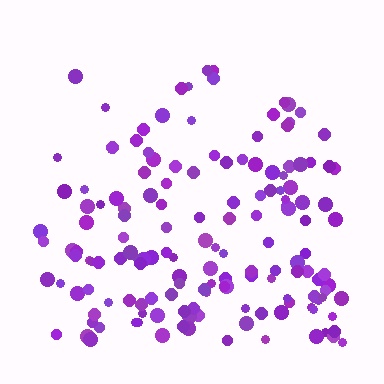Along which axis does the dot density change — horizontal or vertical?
Vertical.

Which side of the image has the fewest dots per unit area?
The top.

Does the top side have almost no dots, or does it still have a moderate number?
Still a moderate number, just noticeably fewer than the bottom.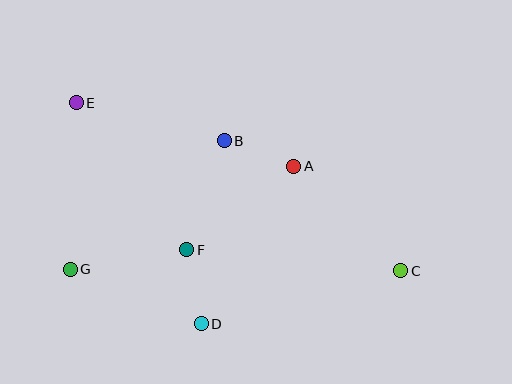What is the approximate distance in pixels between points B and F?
The distance between B and F is approximately 116 pixels.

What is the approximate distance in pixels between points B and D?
The distance between B and D is approximately 184 pixels.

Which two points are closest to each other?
Points A and B are closest to each other.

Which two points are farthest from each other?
Points C and E are farthest from each other.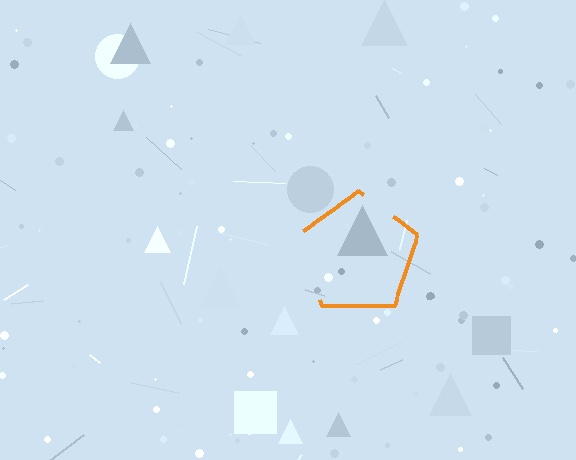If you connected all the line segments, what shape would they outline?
They would outline a pentagon.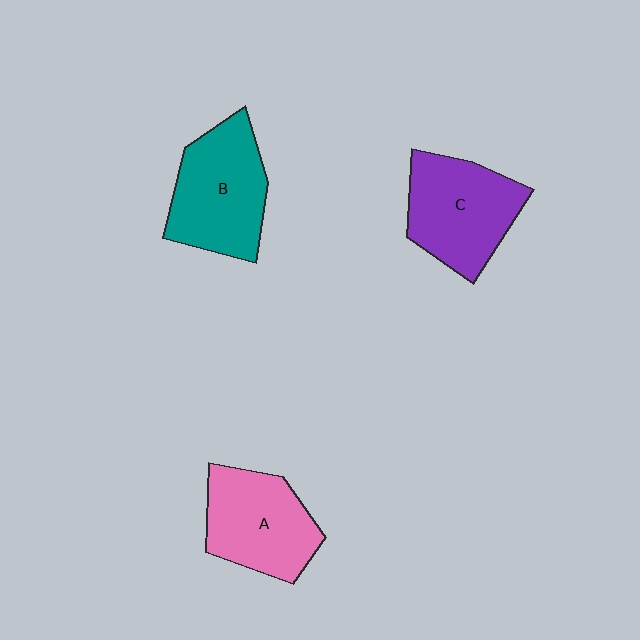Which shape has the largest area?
Shape B (teal).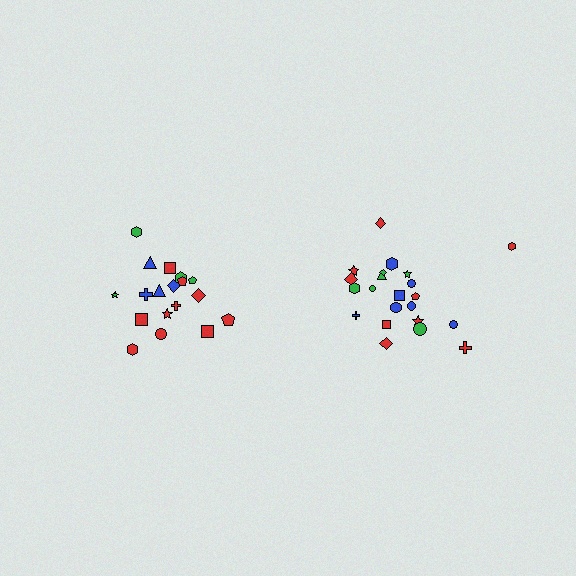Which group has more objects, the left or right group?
The right group.